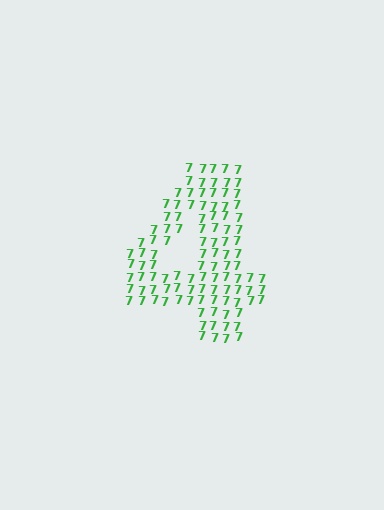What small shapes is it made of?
It is made of small digit 7's.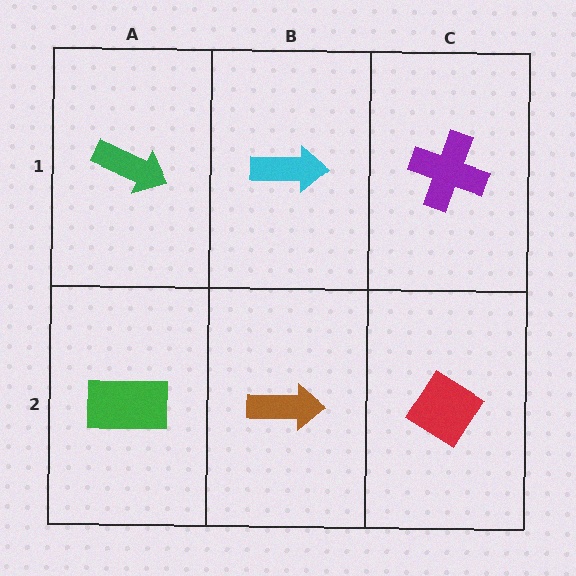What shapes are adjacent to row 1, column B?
A brown arrow (row 2, column B), a green arrow (row 1, column A), a purple cross (row 1, column C).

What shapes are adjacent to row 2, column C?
A purple cross (row 1, column C), a brown arrow (row 2, column B).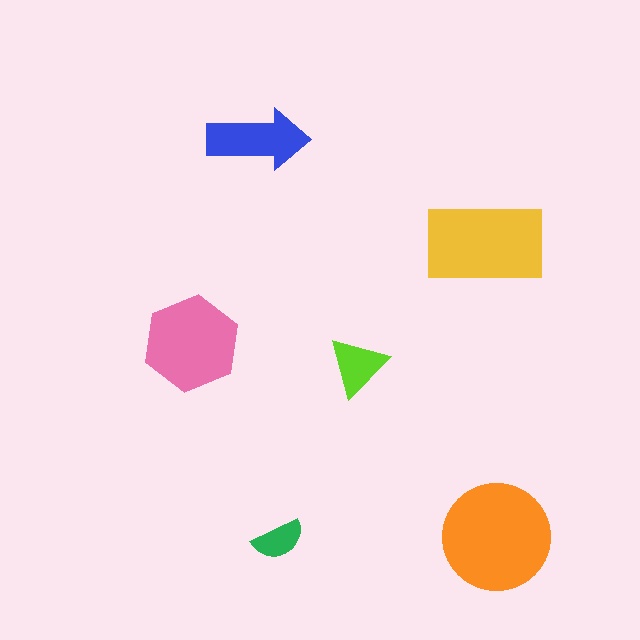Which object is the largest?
The orange circle.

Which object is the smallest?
The green semicircle.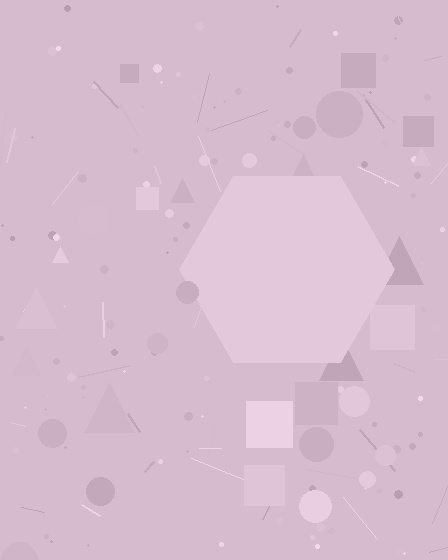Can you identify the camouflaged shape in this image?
The camouflaged shape is a hexagon.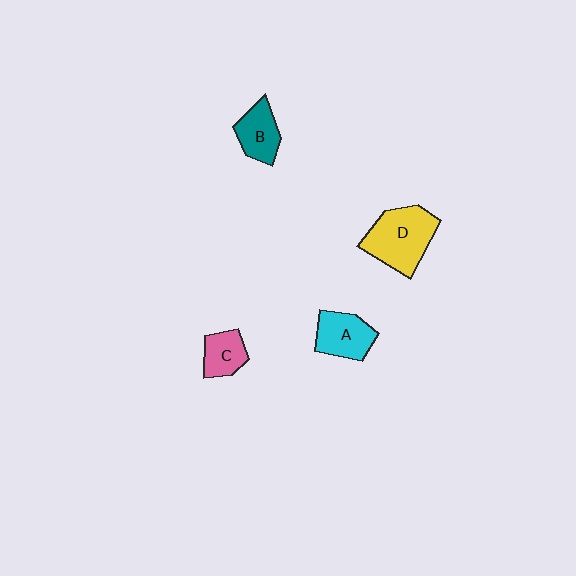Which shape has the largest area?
Shape D (yellow).